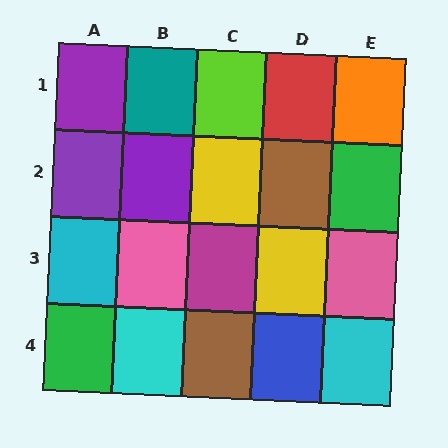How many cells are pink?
2 cells are pink.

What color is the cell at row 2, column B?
Purple.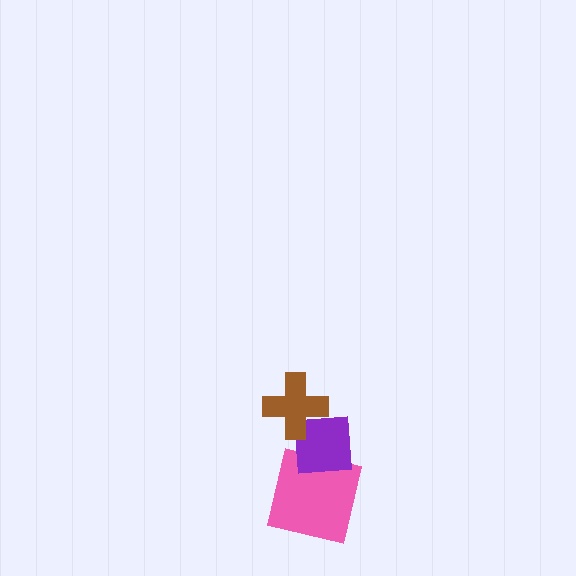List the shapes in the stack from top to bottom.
From top to bottom: the brown cross, the purple square, the pink square.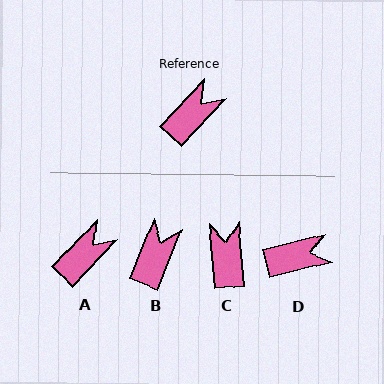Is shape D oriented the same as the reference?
No, it is off by about 32 degrees.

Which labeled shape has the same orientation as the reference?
A.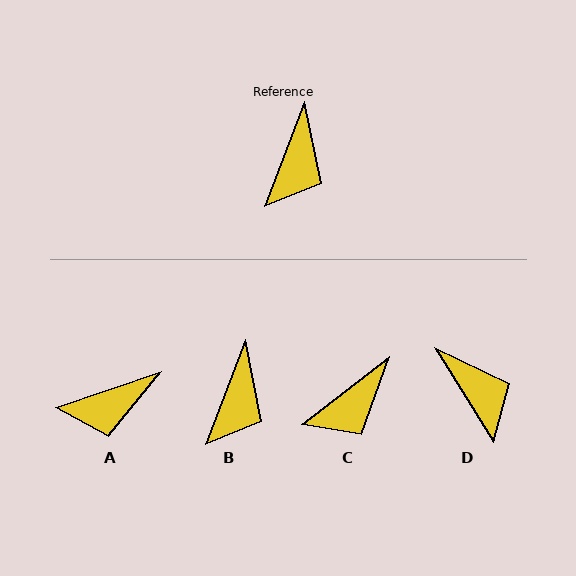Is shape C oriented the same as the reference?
No, it is off by about 31 degrees.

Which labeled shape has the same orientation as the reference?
B.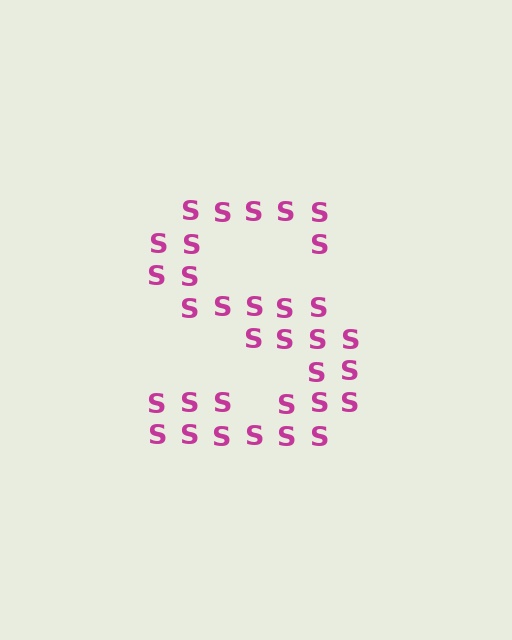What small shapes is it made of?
It is made of small letter S's.